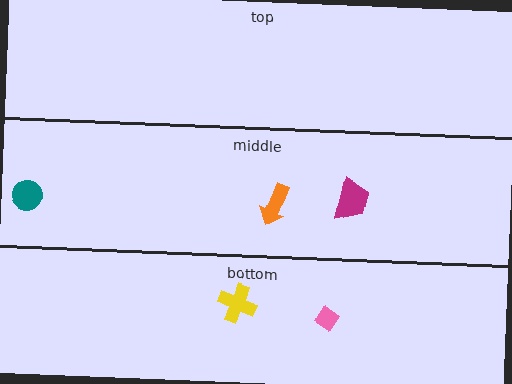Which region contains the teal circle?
The middle region.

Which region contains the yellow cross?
The bottom region.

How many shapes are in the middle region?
3.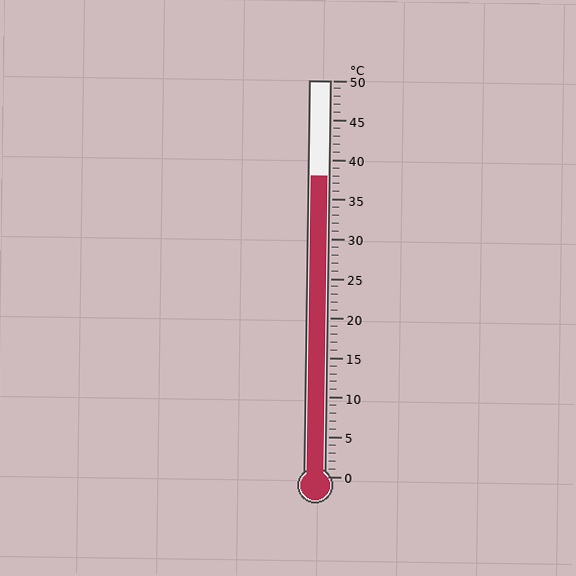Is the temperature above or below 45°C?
The temperature is below 45°C.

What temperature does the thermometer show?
The thermometer shows approximately 38°C.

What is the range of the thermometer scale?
The thermometer scale ranges from 0°C to 50°C.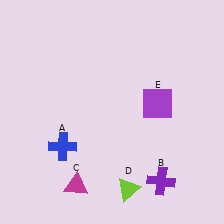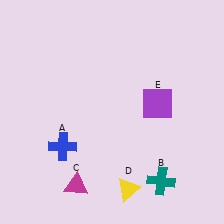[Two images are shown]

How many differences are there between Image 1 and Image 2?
There are 2 differences between the two images.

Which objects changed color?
B changed from purple to teal. D changed from lime to yellow.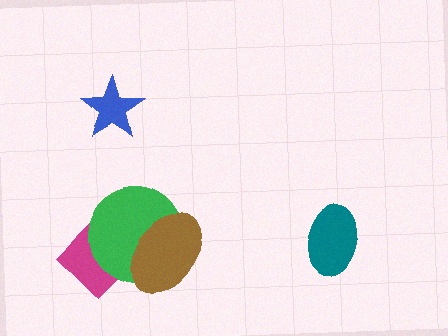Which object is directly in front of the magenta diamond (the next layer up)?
The green circle is directly in front of the magenta diamond.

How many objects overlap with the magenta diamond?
2 objects overlap with the magenta diamond.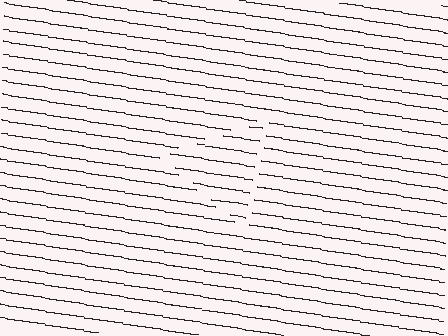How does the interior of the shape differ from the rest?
The interior of the shape contains the same grating, shifted by half a period — the contour is defined by the phase discontinuity where line-ends from the inner and outer gratings abut.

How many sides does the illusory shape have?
3 sides — the line-ends trace a triangle.